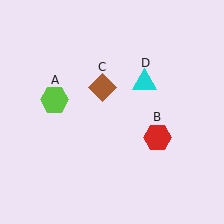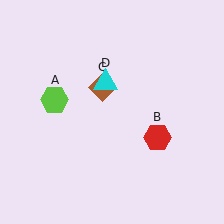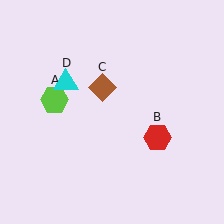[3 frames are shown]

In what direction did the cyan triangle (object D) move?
The cyan triangle (object D) moved left.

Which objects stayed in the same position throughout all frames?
Lime hexagon (object A) and red hexagon (object B) and brown diamond (object C) remained stationary.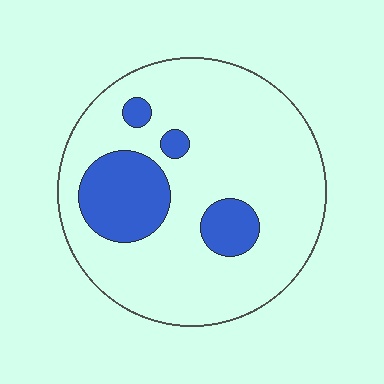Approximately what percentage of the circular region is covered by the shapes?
Approximately 20%.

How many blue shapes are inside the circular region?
4.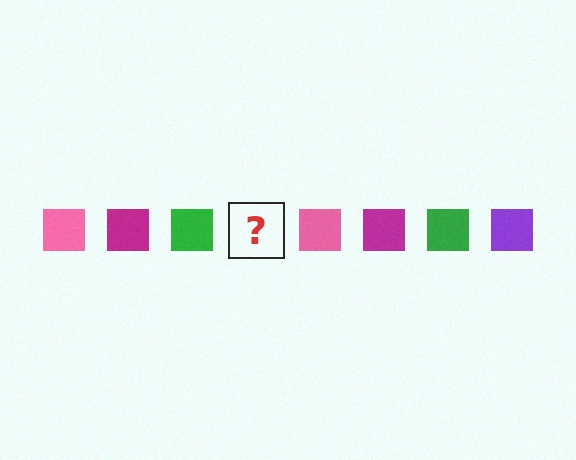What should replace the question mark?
The question mark should be replaced with a purple square.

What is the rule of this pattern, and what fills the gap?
The rule is that the pattern cycles through pink, magenta, green, purple squares. The gap should be filled with a purple square.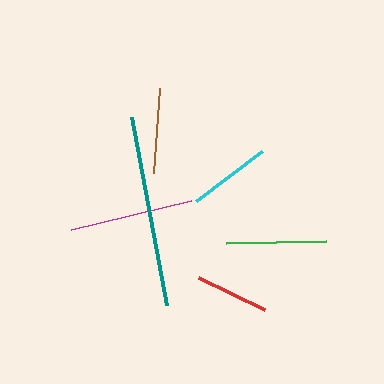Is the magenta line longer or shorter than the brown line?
The magenta line is longer than the brown line.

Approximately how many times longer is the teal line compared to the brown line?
The teal line is approximately 2.2 times the length of the brown line.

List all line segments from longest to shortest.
From longest to shortest: teal, magenta, green, brown, cyan, red.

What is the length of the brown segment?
The brown segment is approximately 86 pixels long.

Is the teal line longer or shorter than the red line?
The teal line is longer than the red line.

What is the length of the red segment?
The red segment is approximately 73 pixels long.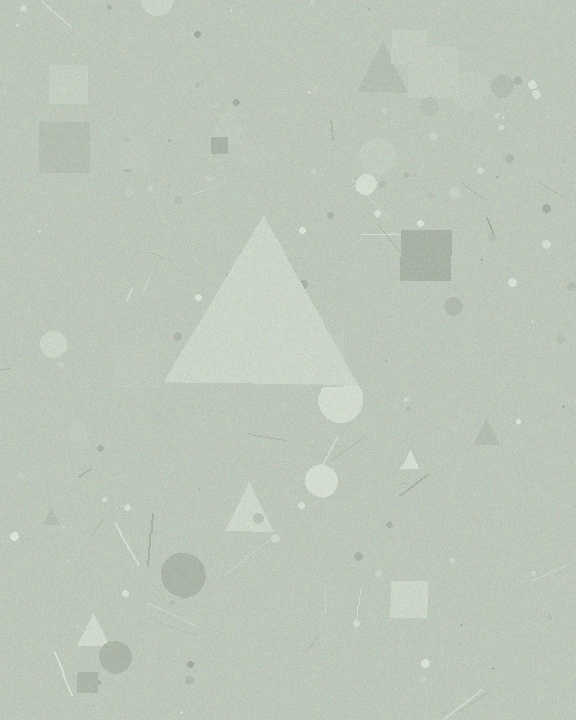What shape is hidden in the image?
A triangle is hidden in the image.